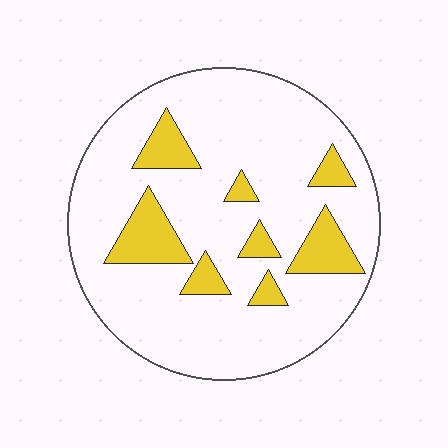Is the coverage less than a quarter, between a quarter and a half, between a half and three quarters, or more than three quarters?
Less than a quarter.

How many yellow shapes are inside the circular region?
8.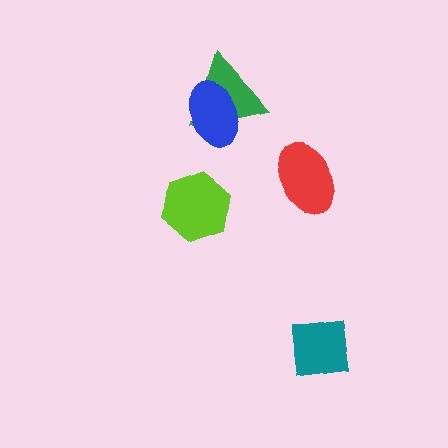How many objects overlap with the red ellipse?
0 objects overlap with the red ellipse.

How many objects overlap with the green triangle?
1 object overlaps with the green triangle.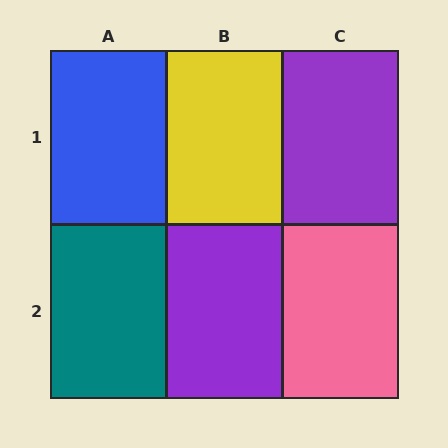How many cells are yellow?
1 cell is yellow.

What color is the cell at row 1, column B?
Yellow.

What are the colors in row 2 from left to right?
Teal, purple, pink.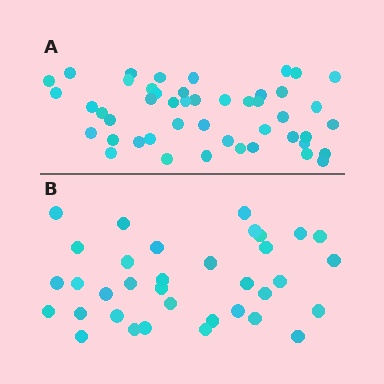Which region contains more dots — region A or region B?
Region A (the top region) has more dots.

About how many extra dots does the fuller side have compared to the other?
Region A has roughly 12 or so more dots than region B.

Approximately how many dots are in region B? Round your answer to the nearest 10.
About 40 dots. (The exact count is 35, which rounds to 40.)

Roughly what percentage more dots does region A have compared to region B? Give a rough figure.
About 35% more.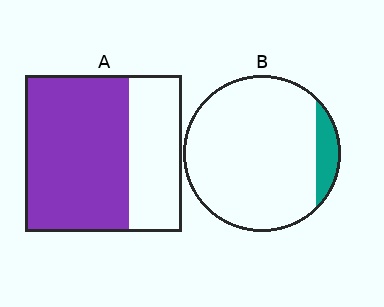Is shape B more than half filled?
No.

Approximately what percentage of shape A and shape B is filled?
A is approximately 65% and B is approximately 10%.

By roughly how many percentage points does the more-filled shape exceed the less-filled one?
By roughly 55 percentage points (A over B).